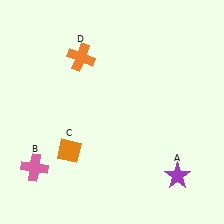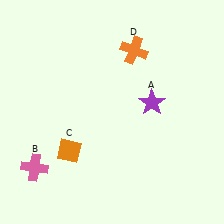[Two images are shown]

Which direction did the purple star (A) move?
The purple star (A) moved up.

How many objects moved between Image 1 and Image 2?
2 objects moved between the two images.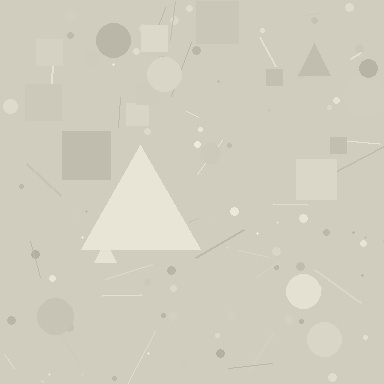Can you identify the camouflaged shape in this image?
The camouflaged shape is a triangle.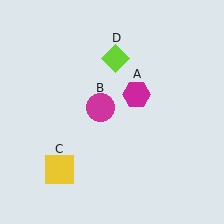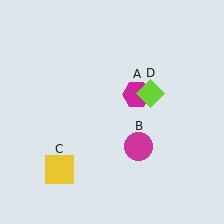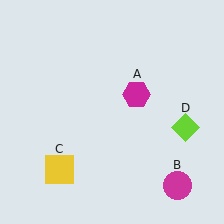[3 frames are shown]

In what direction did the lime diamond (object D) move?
The lime diamond (object D) moved down and to the right.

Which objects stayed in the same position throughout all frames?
Magenta hexagon (object A) and yellow square (object C) remained stationary.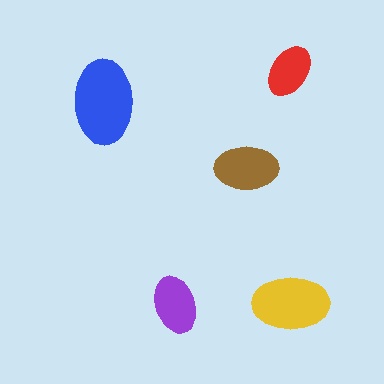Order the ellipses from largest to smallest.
the blue one, the yellow one, the brown one, the purple one, the red one.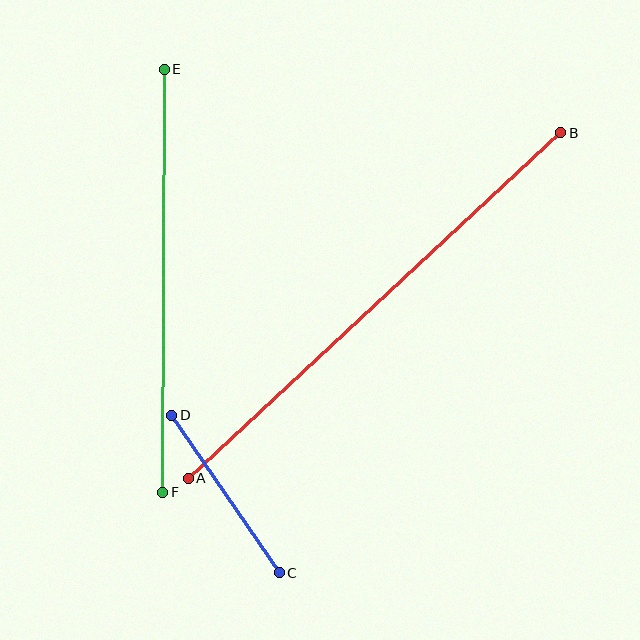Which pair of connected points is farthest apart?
Points A and B are farthest apart.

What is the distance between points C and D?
The distance is approximately 191 pixels.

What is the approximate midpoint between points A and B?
The midpoint is at approximately (374, 306) pixels.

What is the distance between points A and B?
The distance is approximately 508 pixels.